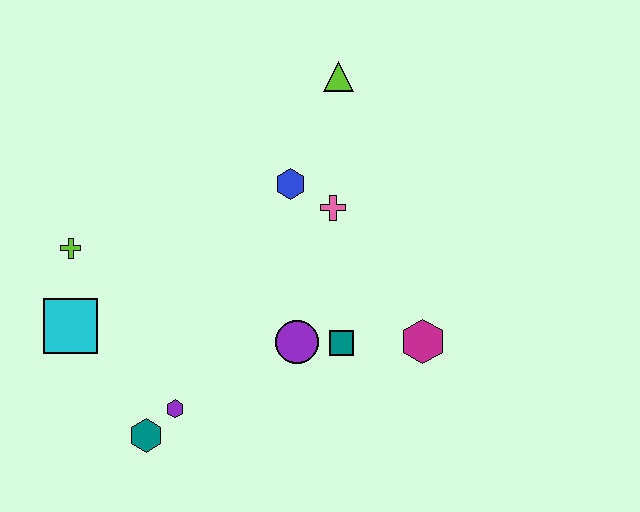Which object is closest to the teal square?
The purple circle is closest to the teal square.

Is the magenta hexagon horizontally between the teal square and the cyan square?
No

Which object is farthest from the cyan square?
The lime triangle is farthest from the cyan square.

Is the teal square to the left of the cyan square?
No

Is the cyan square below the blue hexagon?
Yes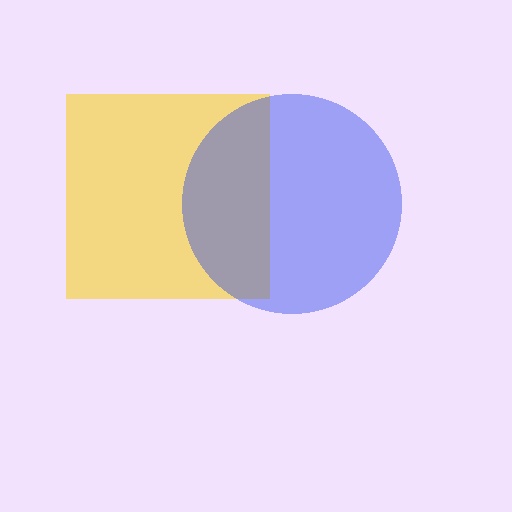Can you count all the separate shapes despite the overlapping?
Yes, there are 2 separate shapes.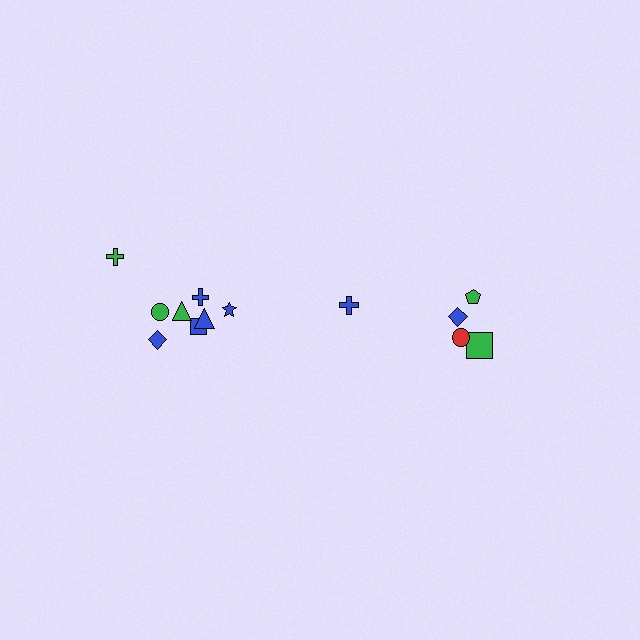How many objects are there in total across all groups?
There are 13 objects.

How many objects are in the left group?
There are 8 objects.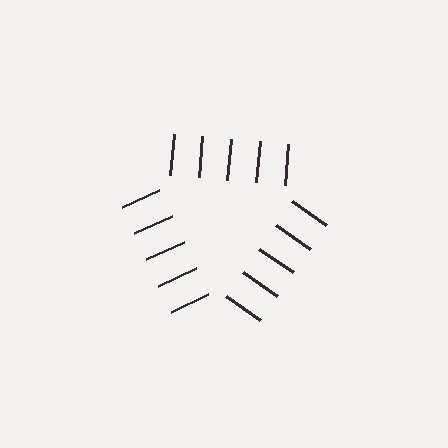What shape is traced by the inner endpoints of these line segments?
An illusory triangle — the line segments terminate on its edges but no continuous stroke is drawn.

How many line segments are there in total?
15 — 5 along each of the 3 edges.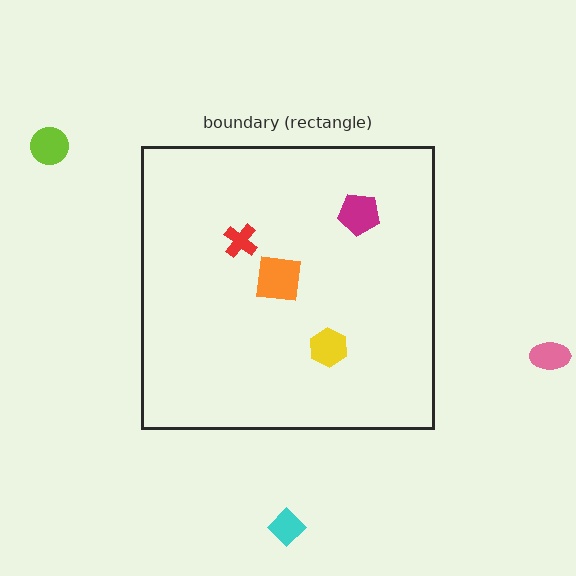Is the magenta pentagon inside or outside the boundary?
Inside.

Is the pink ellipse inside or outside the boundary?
Outside.